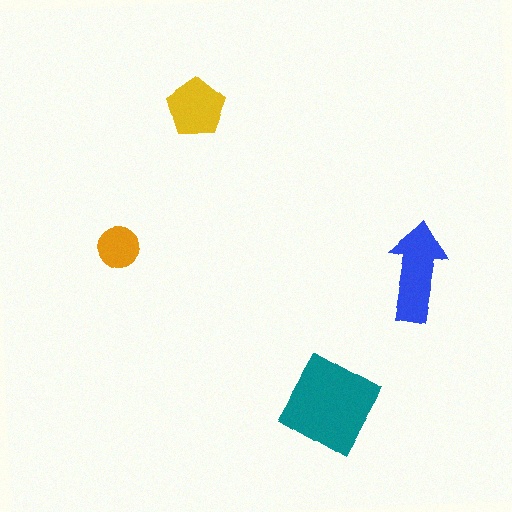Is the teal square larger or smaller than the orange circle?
Larger.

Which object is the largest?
The teal square.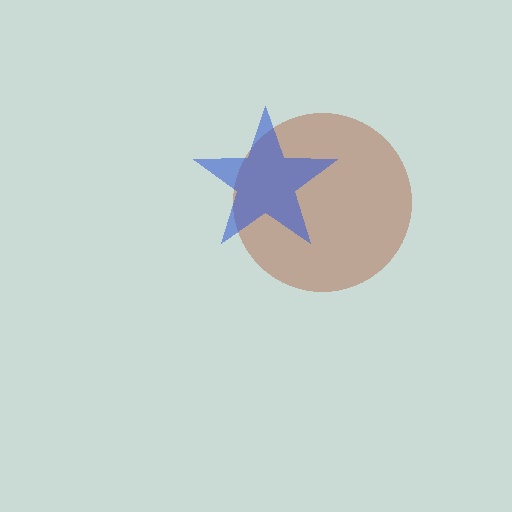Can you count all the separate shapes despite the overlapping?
Yes, there are 2 separate shapes.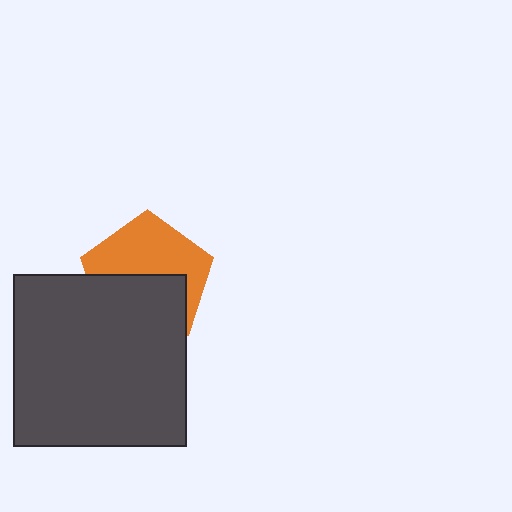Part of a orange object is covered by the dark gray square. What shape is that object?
It is a pentagon.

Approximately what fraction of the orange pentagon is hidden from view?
Roughly 49% of the orange pentagon is hidden behind the dark gray square.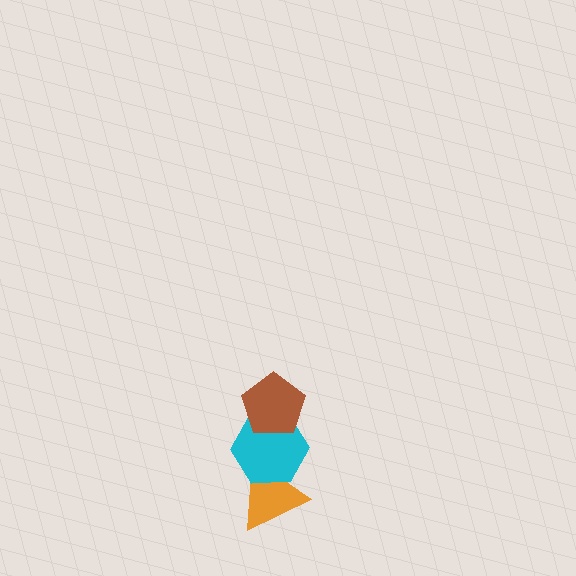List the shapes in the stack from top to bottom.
From top to bottom: the brown pentagon, the cyan hexagon, the orange triangle.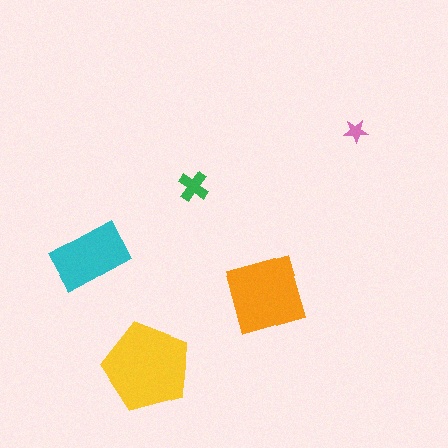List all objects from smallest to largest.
The pink star, the green cross, the cyan rectangle, the orange diamond, the yellow pentagon.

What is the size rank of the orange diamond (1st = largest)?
2nd.